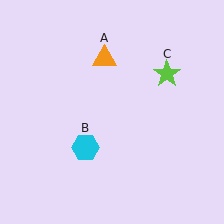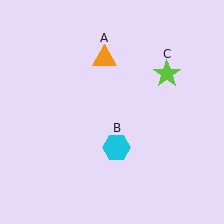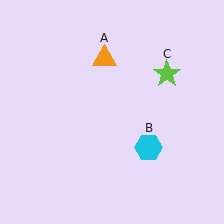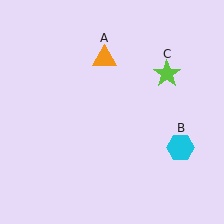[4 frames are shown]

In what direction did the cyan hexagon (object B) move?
The cyan hexagon (object B) moved right.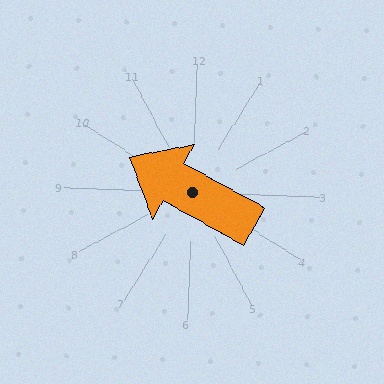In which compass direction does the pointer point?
Northwest.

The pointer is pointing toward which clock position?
Roughly 10 o'clock.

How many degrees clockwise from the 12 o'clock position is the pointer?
Approximately 297 degrees.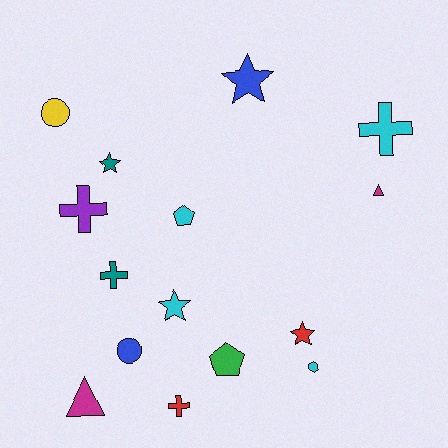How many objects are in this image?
There are 15 objects.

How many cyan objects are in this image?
There are 4 cyan objects.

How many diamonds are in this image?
There are no diamonds.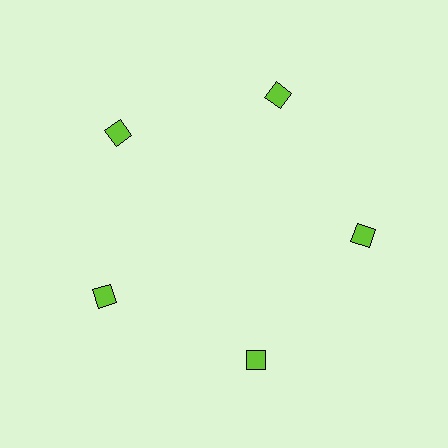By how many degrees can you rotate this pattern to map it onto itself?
The pattern maps onto itself every 72 degrees of rotation.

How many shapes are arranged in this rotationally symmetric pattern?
There are 5 shapes, arranged in 5 groups of 1.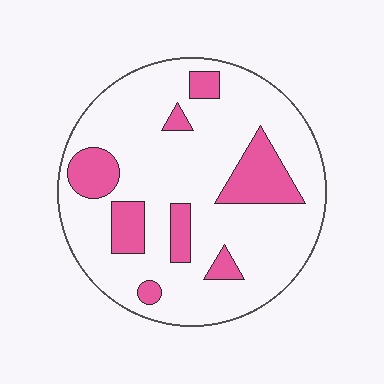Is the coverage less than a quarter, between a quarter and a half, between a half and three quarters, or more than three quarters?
Less than a quarter.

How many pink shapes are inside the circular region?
8.